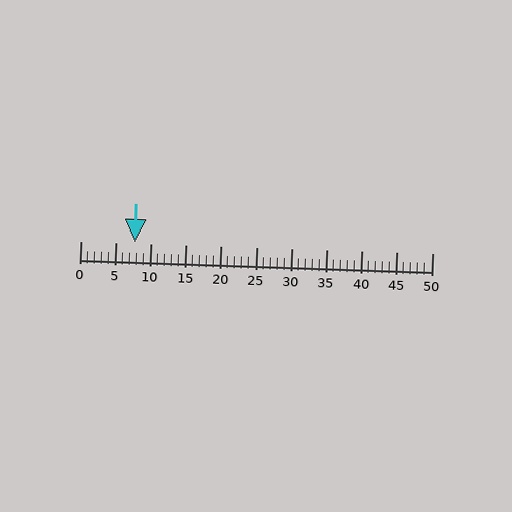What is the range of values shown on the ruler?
The ruler shows values from 0 to 50.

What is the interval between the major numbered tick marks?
The major tick marks are spaced 5 units apart.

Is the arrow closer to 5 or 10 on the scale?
The arrow is closer to 10.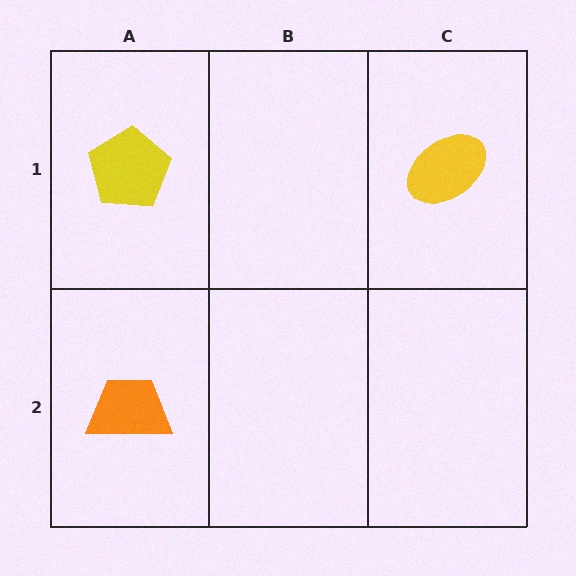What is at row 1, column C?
A yellow ellipse.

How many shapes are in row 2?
1 shape.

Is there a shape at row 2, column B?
No, that cell is empty.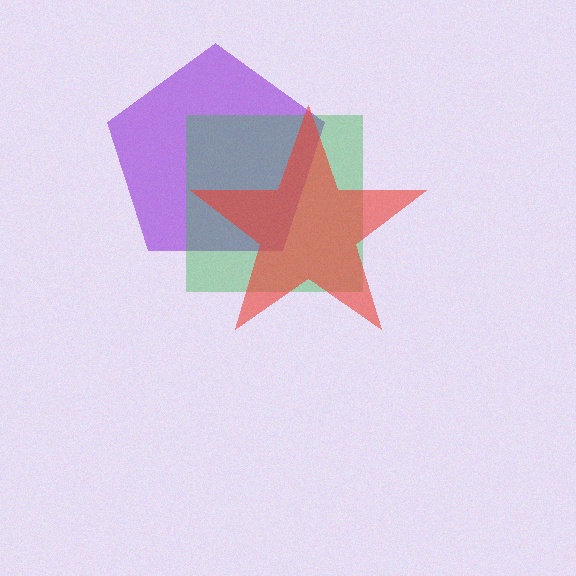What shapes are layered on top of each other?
The layered shapes are: a purple pentagon, a green square, a red star.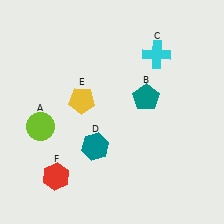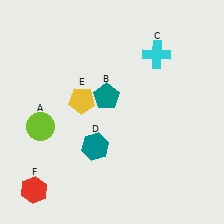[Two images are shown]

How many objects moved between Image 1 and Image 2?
2 objects moved between the two images.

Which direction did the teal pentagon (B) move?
The teal pentagon (B) moved left.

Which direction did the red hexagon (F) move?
The red hexagon (F) moved left.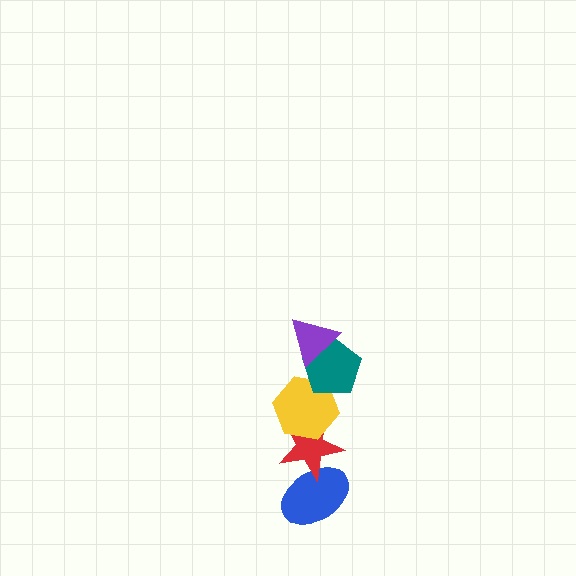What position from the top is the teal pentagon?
The teal pentagon is 2nd from the top.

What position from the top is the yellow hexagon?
The yellow hexagon is 3rd from the top.